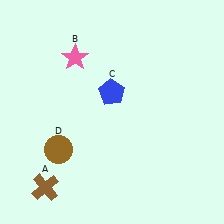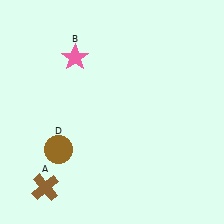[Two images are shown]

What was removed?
The blue pentagon (C) was removed in Image 2.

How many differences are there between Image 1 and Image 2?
There is 1 difference between the two images.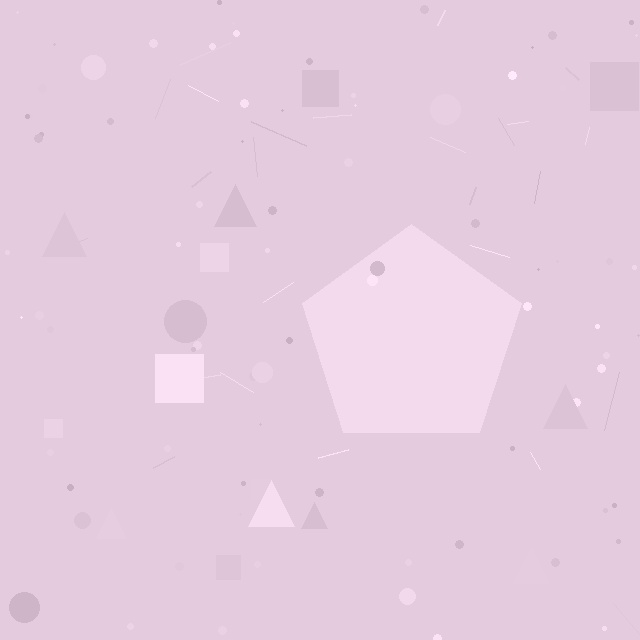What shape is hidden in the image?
A pentagon is hidden in the image.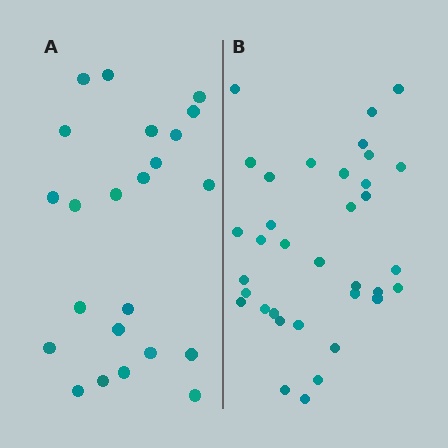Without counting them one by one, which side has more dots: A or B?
Region B (the right region) has more dots.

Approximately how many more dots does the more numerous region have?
Region B has roughly 12 or so more dots than region A.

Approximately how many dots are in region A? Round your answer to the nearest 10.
About 20 dots. (The exact count is 23, which rounds to 20.)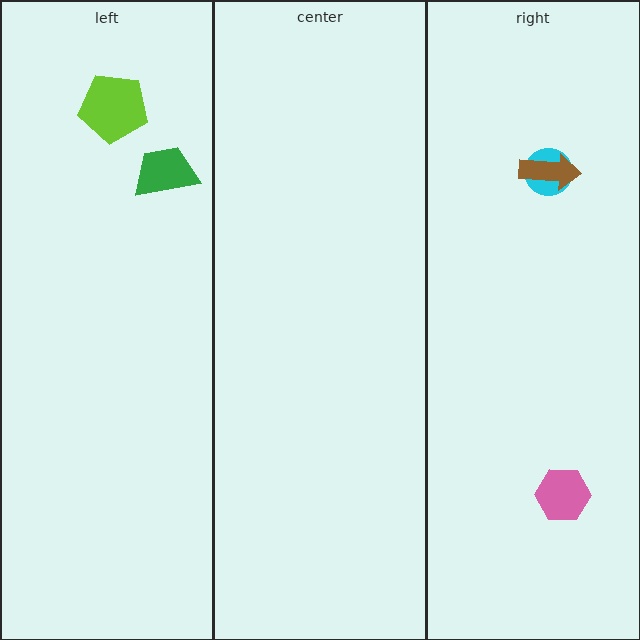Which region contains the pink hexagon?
The right region.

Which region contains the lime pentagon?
The left region.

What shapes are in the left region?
The lime pentagon, the green trapezoid.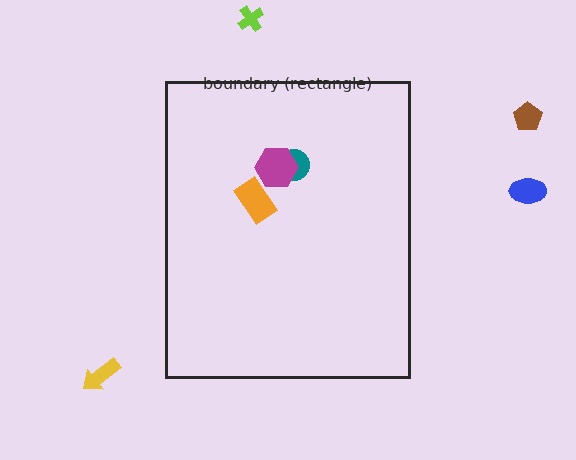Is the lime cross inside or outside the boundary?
Outside.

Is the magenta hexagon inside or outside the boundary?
Inside.